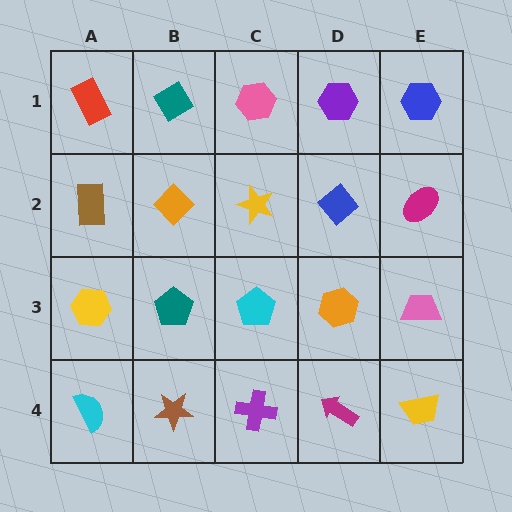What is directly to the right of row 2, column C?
A blue diamond.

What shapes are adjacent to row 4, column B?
A teal pentagon (row 3, column B), a cyan semicircle (row 4, column A), a purple cross (row 4, column C).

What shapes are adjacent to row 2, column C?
A pink hexagon (row 1, column C), a cyan pentagon (row 3, column C), an orange diamond (row 2, column B), a blue diamond (row 2, column D).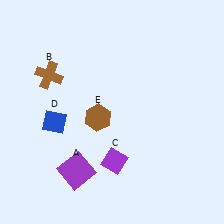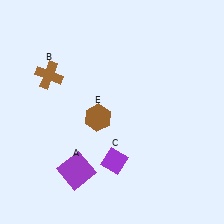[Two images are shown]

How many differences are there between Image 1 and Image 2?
There is 1 difference between the two images.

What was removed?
The blue diamond (D) was removed in Image 2.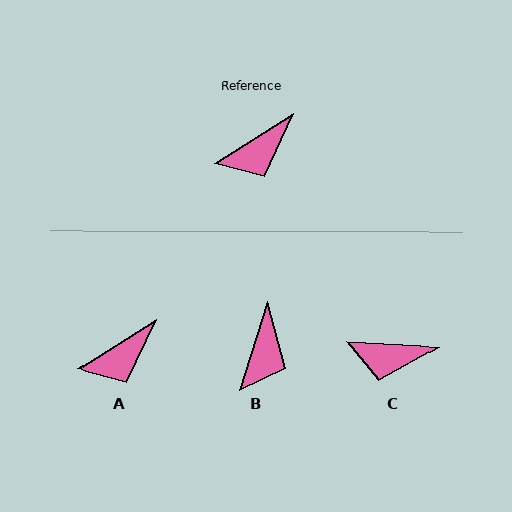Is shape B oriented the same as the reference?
No, it is off by about 40 degrees.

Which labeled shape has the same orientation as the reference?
A.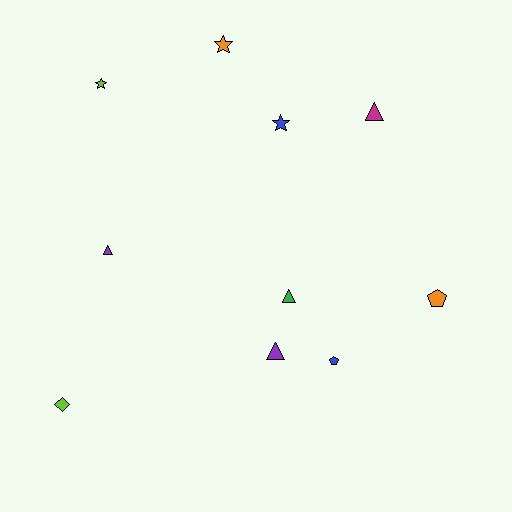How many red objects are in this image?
There are no red objects.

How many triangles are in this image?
There are 4 triangles.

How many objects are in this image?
There are 10 objects.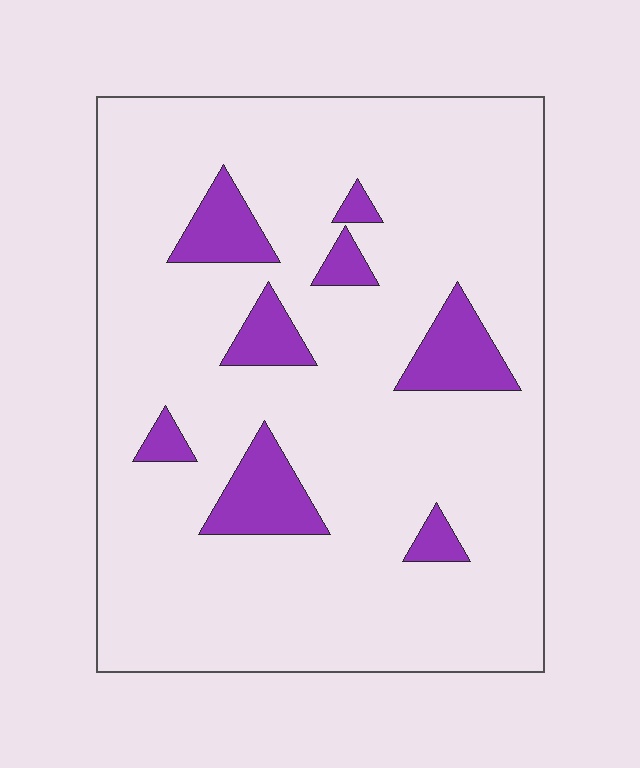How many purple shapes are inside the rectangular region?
8.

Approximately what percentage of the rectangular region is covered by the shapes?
Approximately 10%.